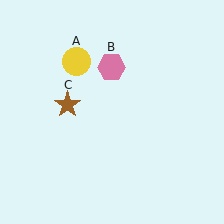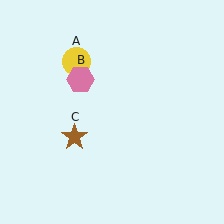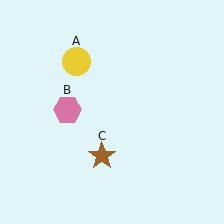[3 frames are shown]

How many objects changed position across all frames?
2 objects changed position: pink hexagon (object B), brown star (object C).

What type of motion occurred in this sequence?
The pink hexagon (object B), brown star (object C) rotated counterclockwise around the center of the scene.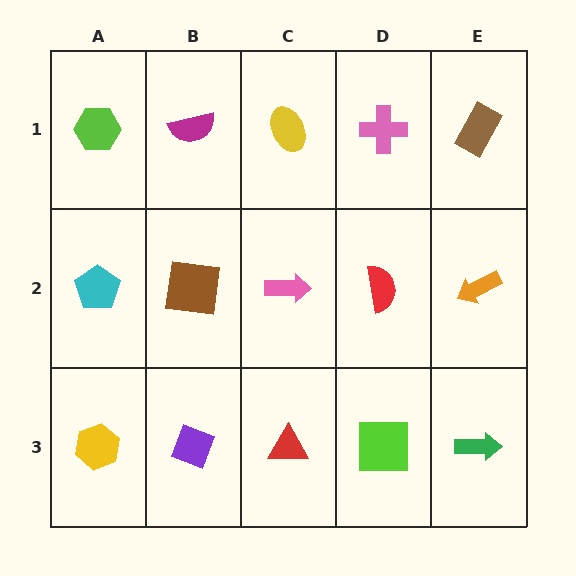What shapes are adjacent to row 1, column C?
A pink arrow (row 2, column C), a magenta semicircle (row 1, column B), a pink cross (row 1, column D).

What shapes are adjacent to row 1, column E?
An orange arrow (row 2, column E), a pink cross (row 1, column D).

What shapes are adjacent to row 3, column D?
A red semicircle (row 2, column D), a red triangle (row 3, column C), a green arrow (row 3, column E).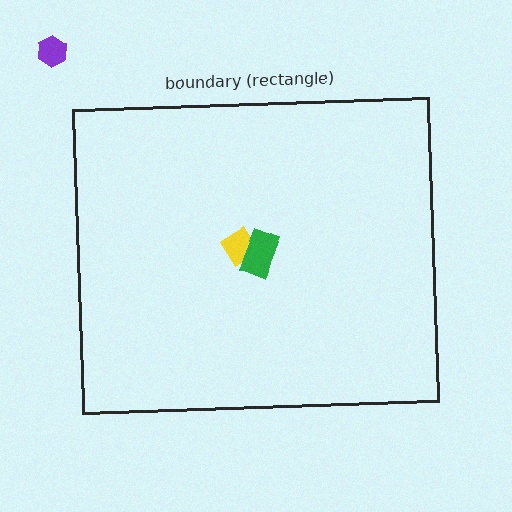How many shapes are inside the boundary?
2 inside, 1 outside.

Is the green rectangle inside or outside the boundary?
Inside.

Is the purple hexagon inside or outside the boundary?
Outside.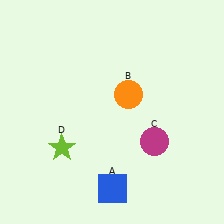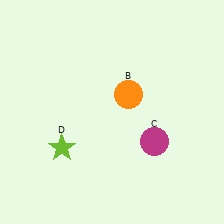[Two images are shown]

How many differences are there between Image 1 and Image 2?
There is 1 difference between the two images.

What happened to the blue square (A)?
The blue square (A) was removed in Image 2. It was in the bottom-right area of Image 1.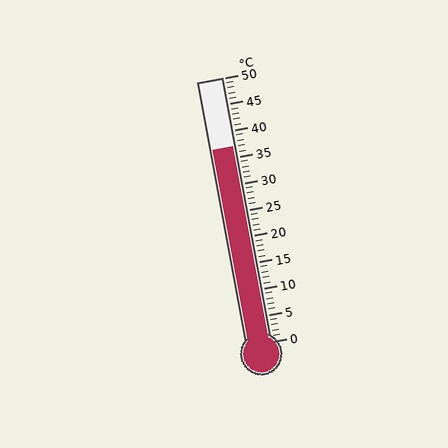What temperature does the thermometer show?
The thermometer shows approximately 37°C.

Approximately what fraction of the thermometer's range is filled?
The thermometer is filled to approximately 75% of its range.